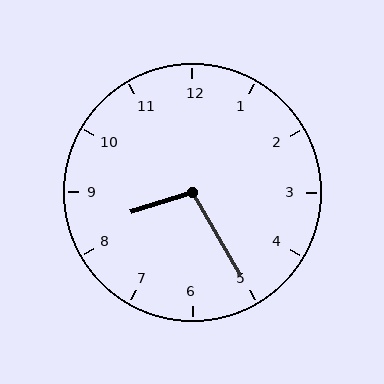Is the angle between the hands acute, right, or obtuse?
It is obtuse.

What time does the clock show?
8:25.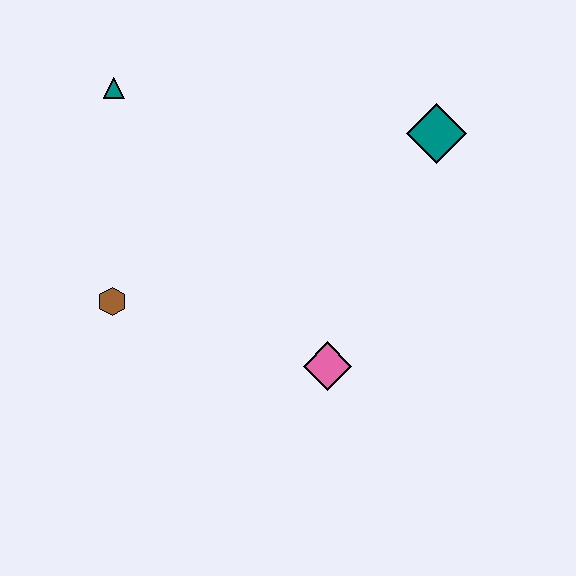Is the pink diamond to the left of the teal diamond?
Yes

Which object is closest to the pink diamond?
The brown hexagon is closest to the pink diamond.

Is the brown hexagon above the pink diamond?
Yes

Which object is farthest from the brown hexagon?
The teal diamond is farthest from the brown hexagon.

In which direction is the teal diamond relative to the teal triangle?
The teal diamond is to the right of the teal triangle.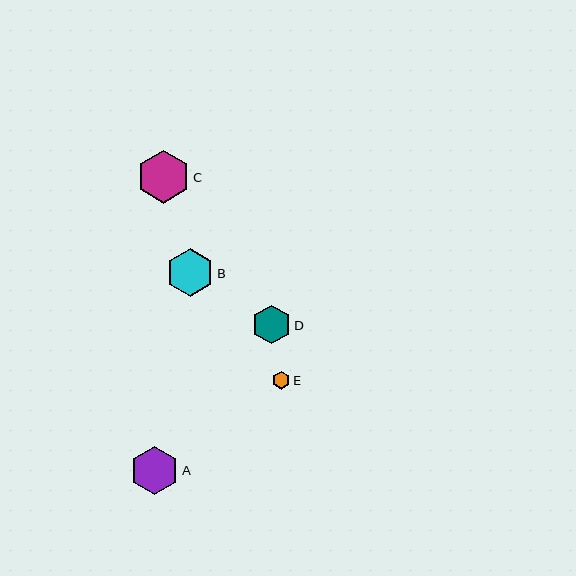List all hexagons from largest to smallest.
From largest to smallest: C, A, B, D, E.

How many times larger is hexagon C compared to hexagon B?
Hexagon C is approximately 1.1 times the size of hexagon B.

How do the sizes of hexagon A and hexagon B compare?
Hexagon A and hexagon B are approximately the same size.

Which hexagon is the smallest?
Hexagon E is the smallest with a size of approximately 18 pixels.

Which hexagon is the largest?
Hexagon C is the largest with a size of approximately 53 pixels.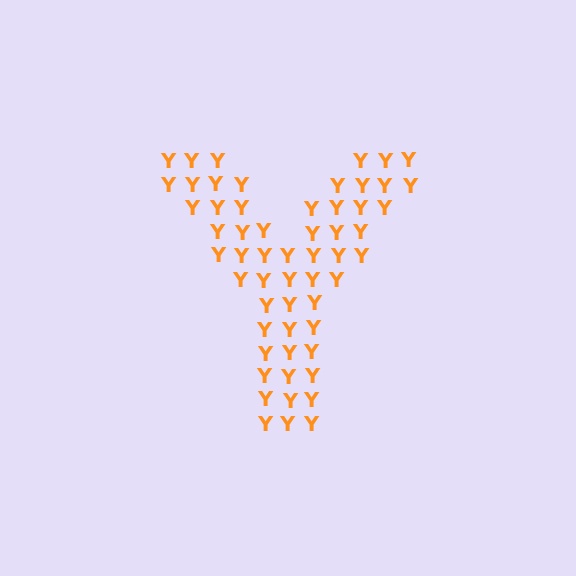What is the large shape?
The large shape is the letter Y.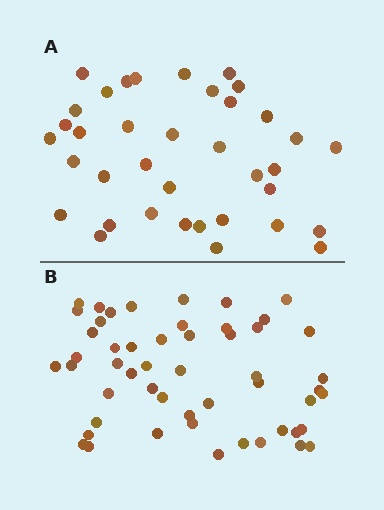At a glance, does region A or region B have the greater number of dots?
Region B (the bottom region) has more dots.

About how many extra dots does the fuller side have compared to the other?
Region B has approximately 15 more dots than region A.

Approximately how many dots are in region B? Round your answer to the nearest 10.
About 50 dots. (The exact count is 52, which rounds to 50.)